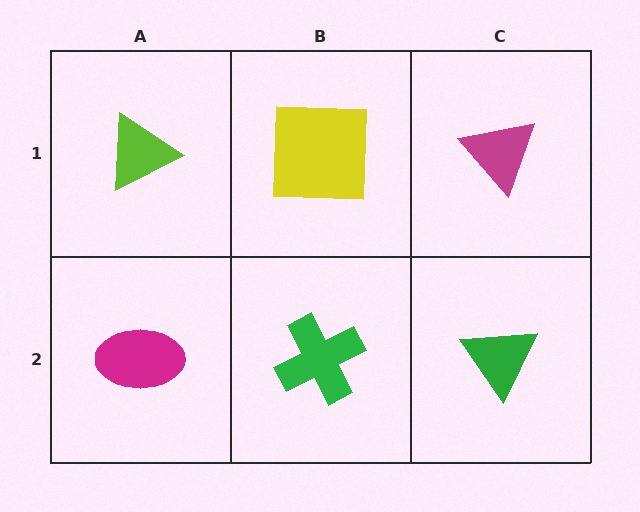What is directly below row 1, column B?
A green cross.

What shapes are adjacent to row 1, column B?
A green cross (row 2, column B), a lime triangle (row 1, column A), a magenta triangle (row 1, column C).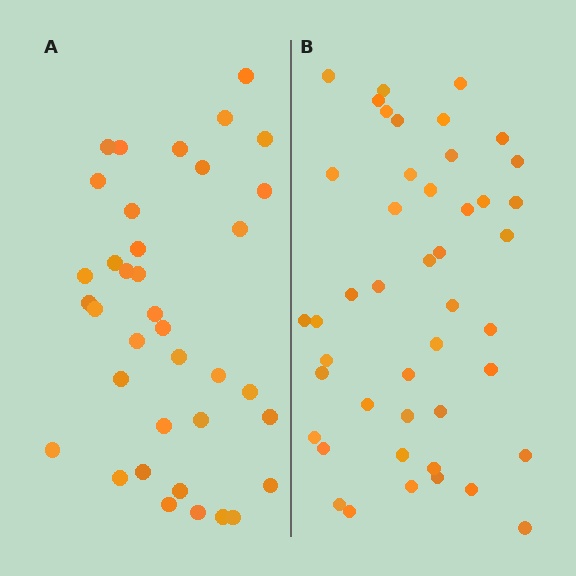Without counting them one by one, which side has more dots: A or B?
Region B (the right region) has more dots.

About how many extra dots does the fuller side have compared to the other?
Region B has roughly 8 or so more dots than region A.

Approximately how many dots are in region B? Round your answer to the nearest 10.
About 40 dots. (The exact count is 45, which rounds to 40.)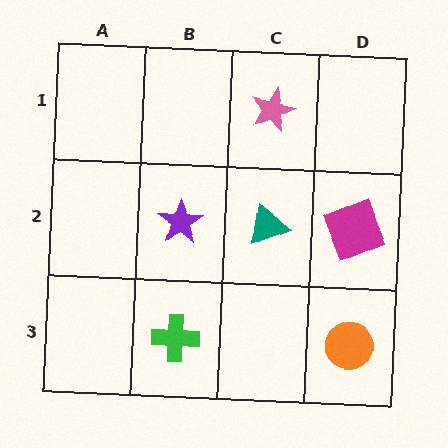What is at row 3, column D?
An orange circle.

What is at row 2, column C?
A teal triangle.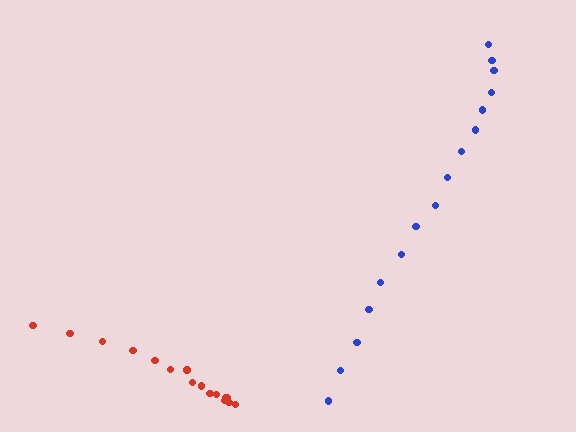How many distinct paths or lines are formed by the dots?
There are 2 distinct paths.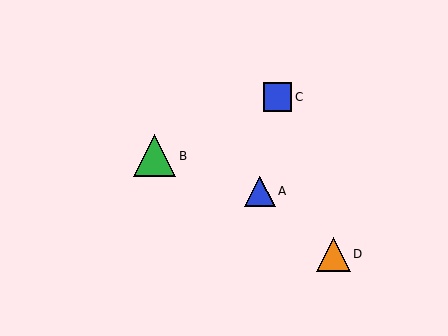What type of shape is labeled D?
Shape D is an orange triangle.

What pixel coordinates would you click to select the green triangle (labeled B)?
Click at (155, 156) to select the green triangle B.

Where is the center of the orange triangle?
The center of the orange triangle is at (334, 254).